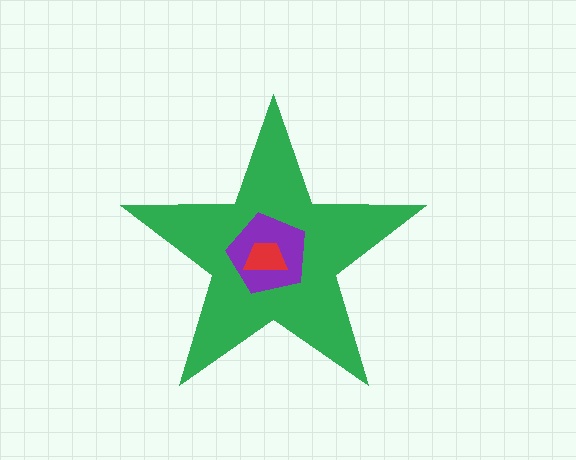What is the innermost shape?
The red trapezoid.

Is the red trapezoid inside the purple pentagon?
Yes.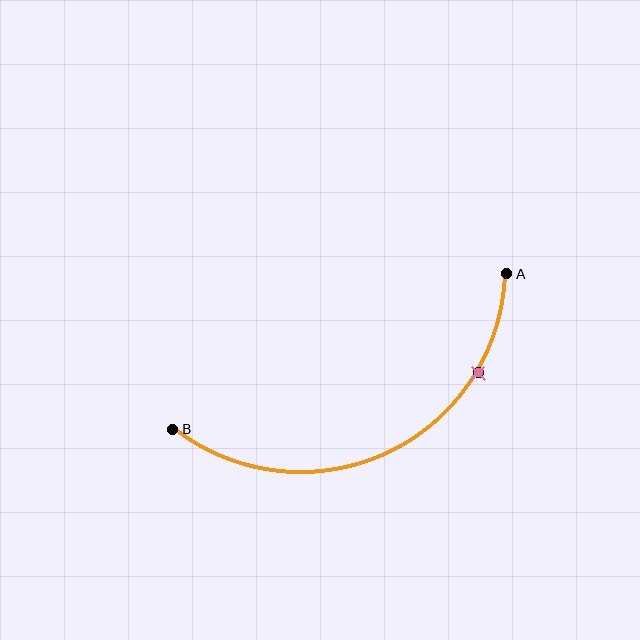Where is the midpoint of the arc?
The arc midpoint is the point on the curve farthest from the straight line joining A and B. It sits below that line.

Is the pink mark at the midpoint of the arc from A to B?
No. The pink mark lies on the arc but is closer to endpoint A. The arc midpoint would be at the point on the curve equidistant along the arc from both A and B.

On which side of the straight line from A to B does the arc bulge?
The arc bulges below the straight line connecting A and B.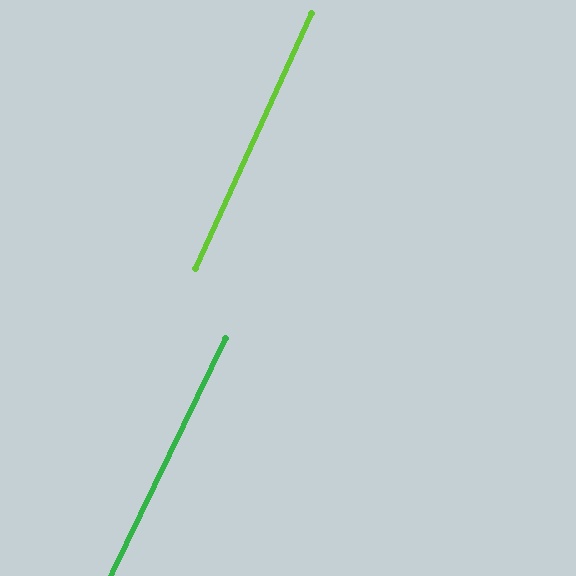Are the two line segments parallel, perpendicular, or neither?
Parallel — their directions differ by only 1.1°.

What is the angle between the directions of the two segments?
Approximately 1 degree.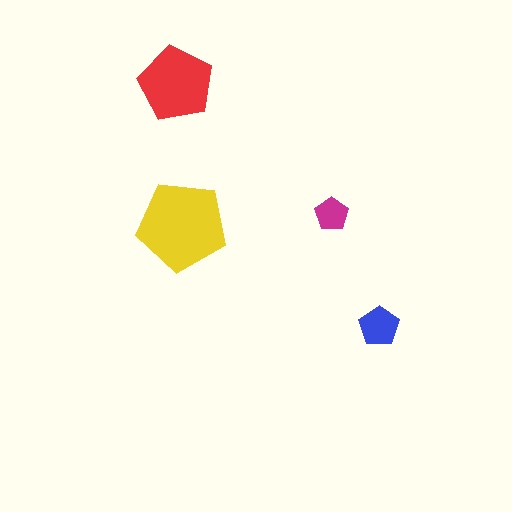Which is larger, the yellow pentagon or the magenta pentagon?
The yellow one.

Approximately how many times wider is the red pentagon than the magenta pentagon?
About 2 times wider.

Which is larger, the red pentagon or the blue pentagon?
The red one.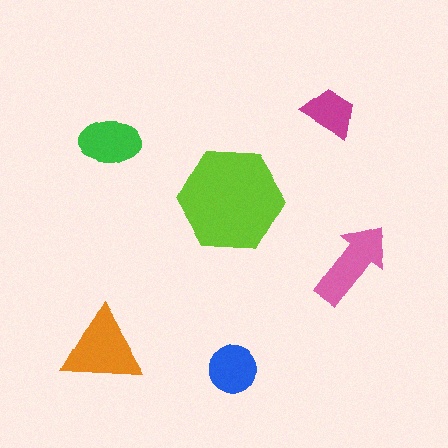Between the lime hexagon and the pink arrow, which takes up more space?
The lime hexagon.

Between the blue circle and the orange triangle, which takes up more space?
The orange triangle.